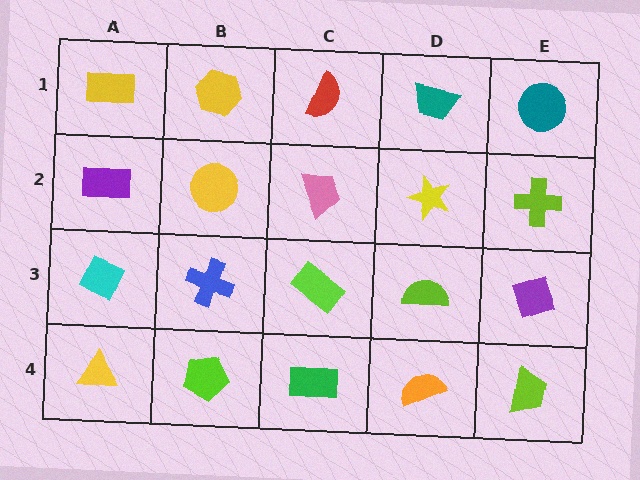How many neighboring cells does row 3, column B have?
4.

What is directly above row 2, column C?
A red semicircle.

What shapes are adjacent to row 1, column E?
A lime cross (row 2, column E), a teal trapezoid (row 1, column D).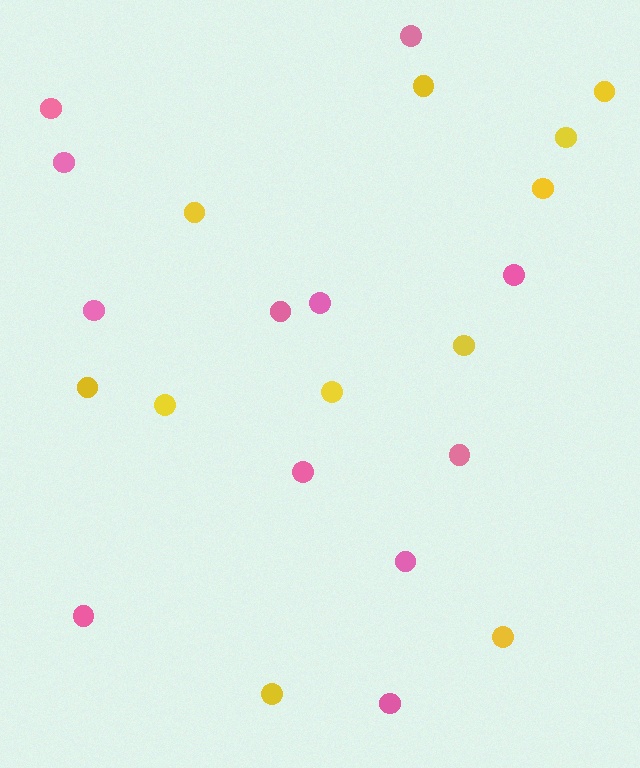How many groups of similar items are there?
There are 2 groups: one group of pink circles (12) and one group of yellow circles (11).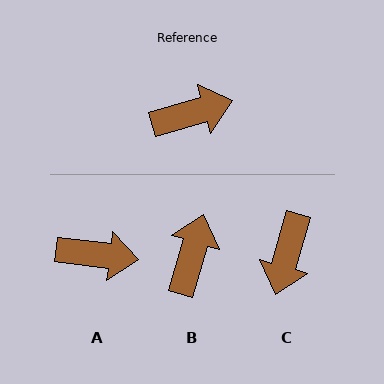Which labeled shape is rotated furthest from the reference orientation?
C, about 122 degrees away.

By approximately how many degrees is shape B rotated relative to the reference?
Approximately 57 degrees counter-clockwise.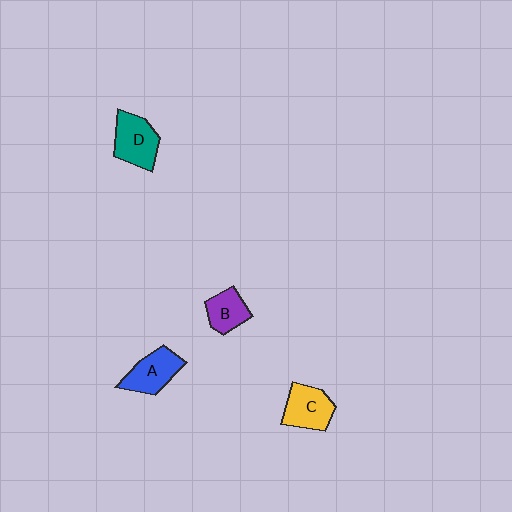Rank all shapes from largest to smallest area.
From largest to smallest: D (teal), C (yellow), A (blue), B (purple).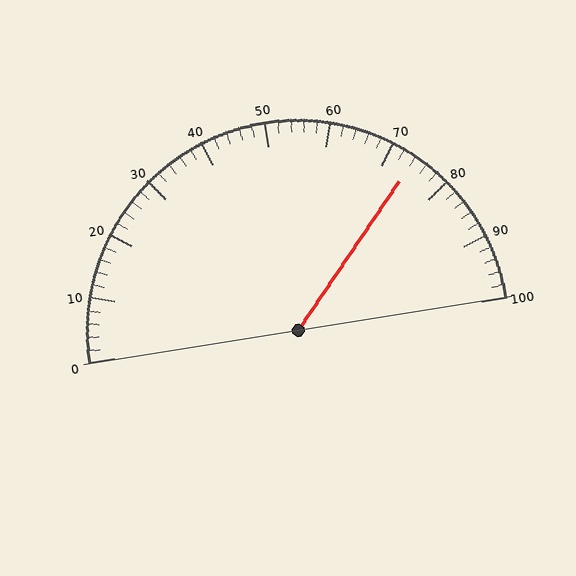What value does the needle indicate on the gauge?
The needle indicates approximately 74.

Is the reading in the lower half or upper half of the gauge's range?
The reading is in the upper half of the range (0 to 100).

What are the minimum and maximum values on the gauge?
The gauge ranges from 0 to 100.